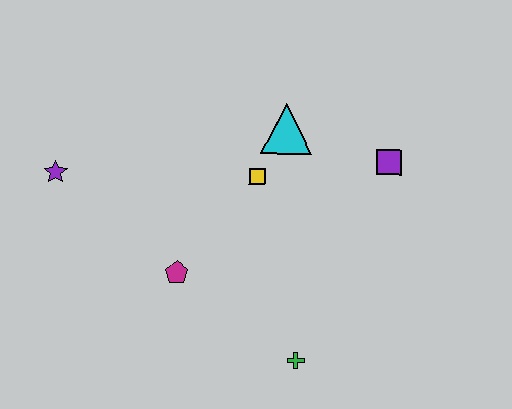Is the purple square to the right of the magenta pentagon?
Yes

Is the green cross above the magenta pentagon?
No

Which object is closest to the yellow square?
The cyan triangle is closest to the yellow square.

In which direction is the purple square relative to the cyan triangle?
The purple square is to the right of the cyan triangle.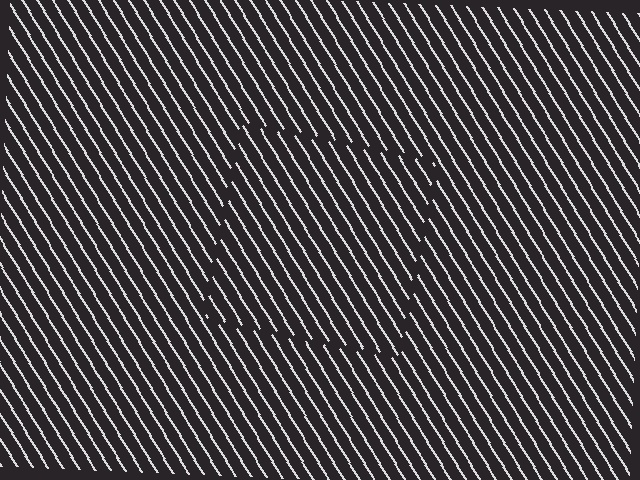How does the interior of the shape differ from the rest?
The interior of the shape contains the same grating, shifted by half a period — the contour is defined by the phase discontinuity where line-ends from the inner and outer gratings abut.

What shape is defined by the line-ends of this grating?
An illusory square. The interior of the shape contains the same grating, shifted by half a period — the contour is defined by the phase discontinuity where line-ends from the inner and outer gratings abut.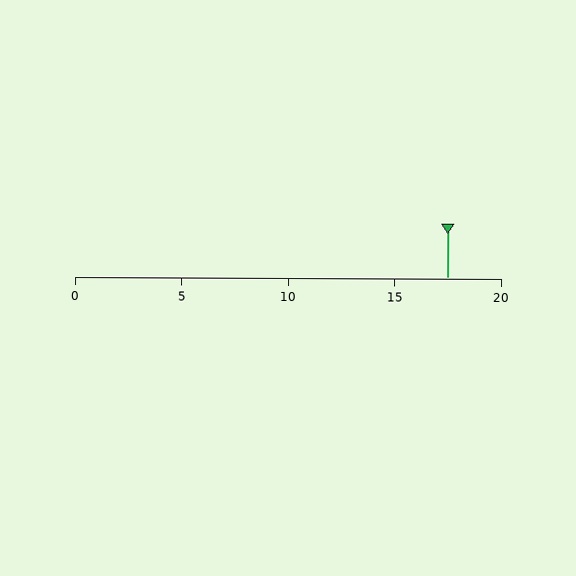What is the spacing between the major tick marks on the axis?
The major ticks are spaced 5 apart.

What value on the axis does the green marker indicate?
The marker indicates approximately 17.5.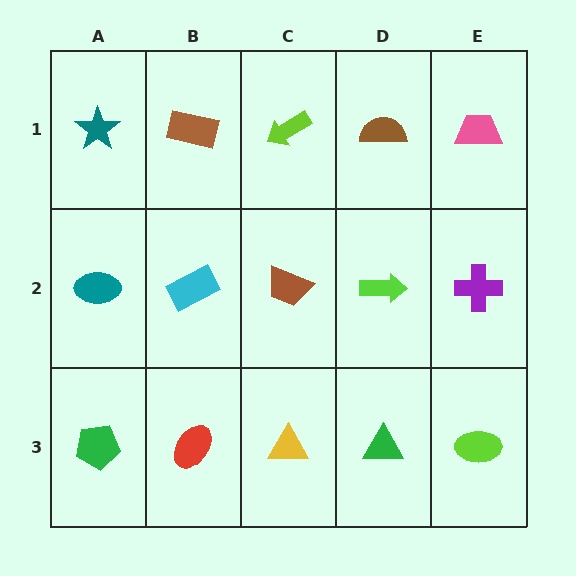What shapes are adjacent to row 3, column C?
A brown trapezoid (row 2, column C), a red ellipse (row 3, column B), a green triangle (row 3, column D).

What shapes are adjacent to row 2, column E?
A pink trapezoid (row 1, column E), a lime ellipse (row 3, column E), a lime arrow (row 2, column D).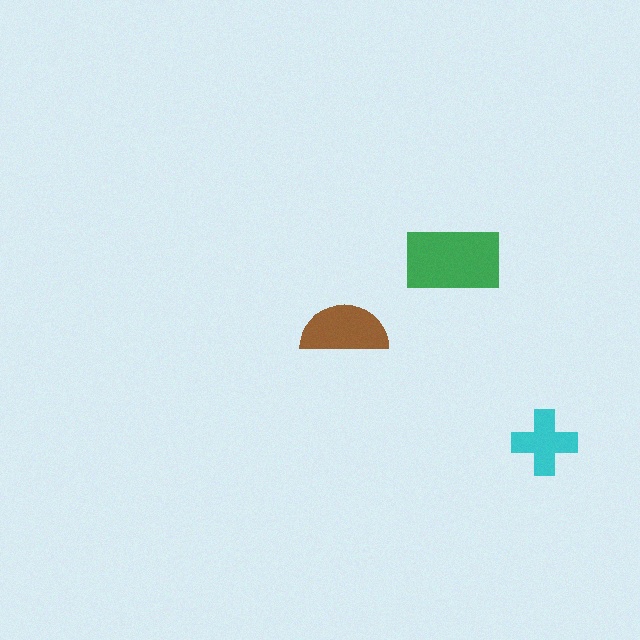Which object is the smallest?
The cyan cross.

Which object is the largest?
The green rectangle.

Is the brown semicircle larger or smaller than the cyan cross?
Larger.